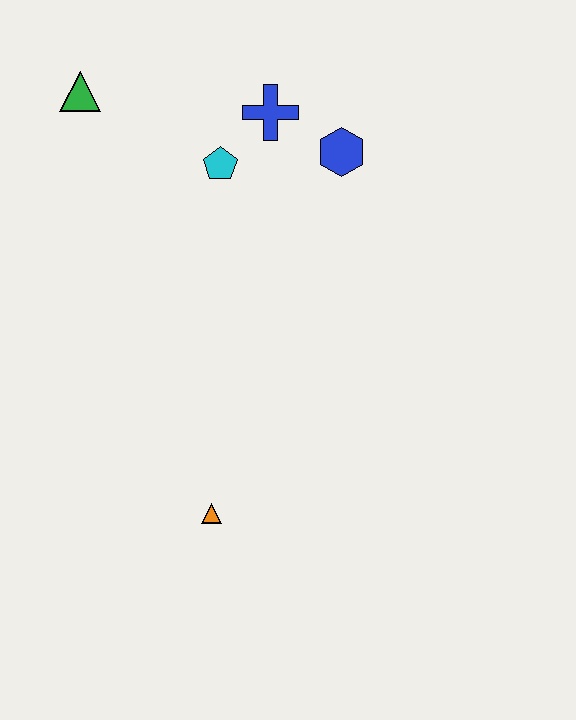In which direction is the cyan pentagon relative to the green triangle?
The cyan pentagon is to the right of the green triangle.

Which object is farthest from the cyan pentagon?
The orange triangle is farthest from the cyan pentagon.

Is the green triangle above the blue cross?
Yes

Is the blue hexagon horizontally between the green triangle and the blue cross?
No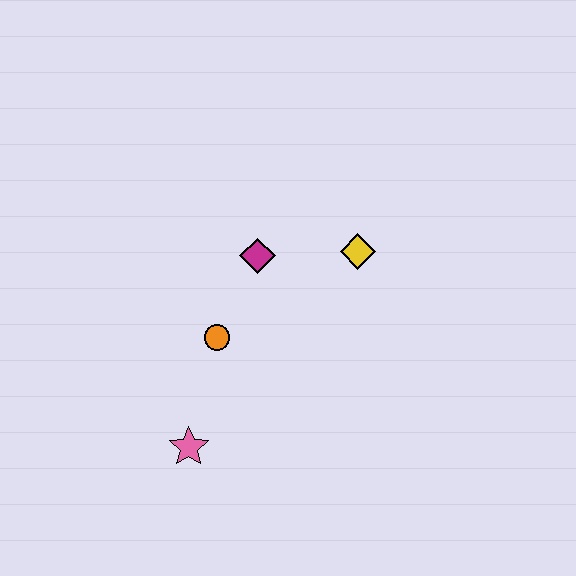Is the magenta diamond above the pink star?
Yes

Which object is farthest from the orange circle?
The yellow diamond is farthest from the orange circle.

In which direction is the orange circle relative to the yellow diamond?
The orange circle is to the left of the yellow diamond.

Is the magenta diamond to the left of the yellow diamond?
Yes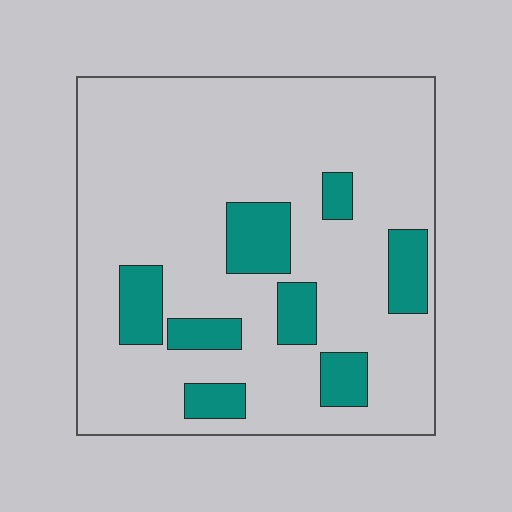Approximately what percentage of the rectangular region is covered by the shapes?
Approximately 20%.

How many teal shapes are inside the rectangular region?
8.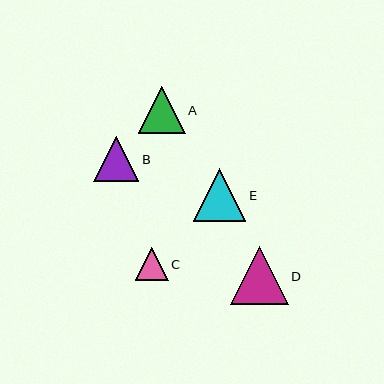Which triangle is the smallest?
Triangle C is the smallest with a size of approximately 33 pixels.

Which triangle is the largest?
Triangle D is the largest with a size of approximately 58 pixels.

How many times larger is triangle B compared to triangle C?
Triangle B is approximately 1.4 times the size of triangle C.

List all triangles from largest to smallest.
From largest to smallest: D, E, A, B, C.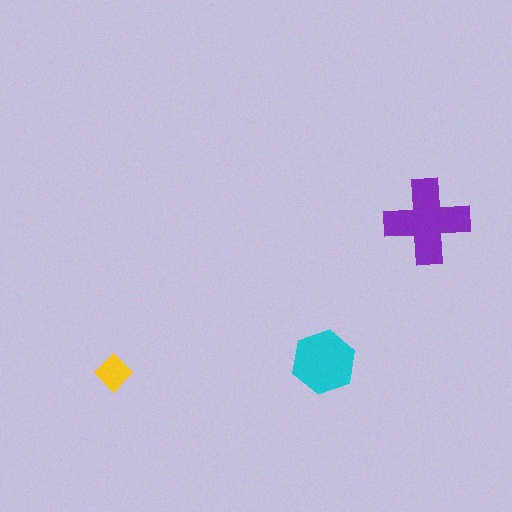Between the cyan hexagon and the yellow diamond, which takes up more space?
The cyan hexagon.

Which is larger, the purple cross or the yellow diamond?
The purple cross.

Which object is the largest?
The purple cross.